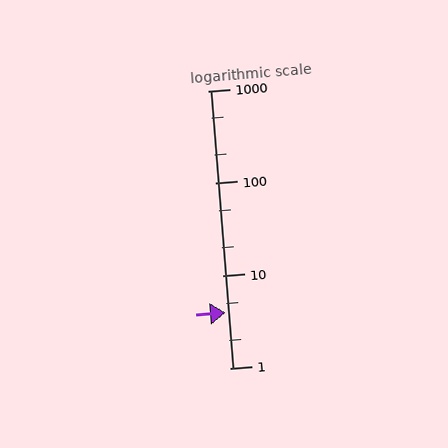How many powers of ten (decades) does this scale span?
The scale spans 3 decades, from 1 to 1000.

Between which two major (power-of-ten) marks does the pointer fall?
The pointer is between 1 and 10.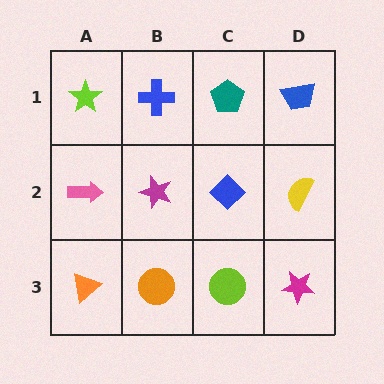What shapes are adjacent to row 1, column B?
A magenta star (row 2, column B), a lime star (row 1, column A), a teal pentagon (row 1, column C).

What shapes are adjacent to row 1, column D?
A yellow semicircle (row 2, column D), a teal pentagon (row 1, column C).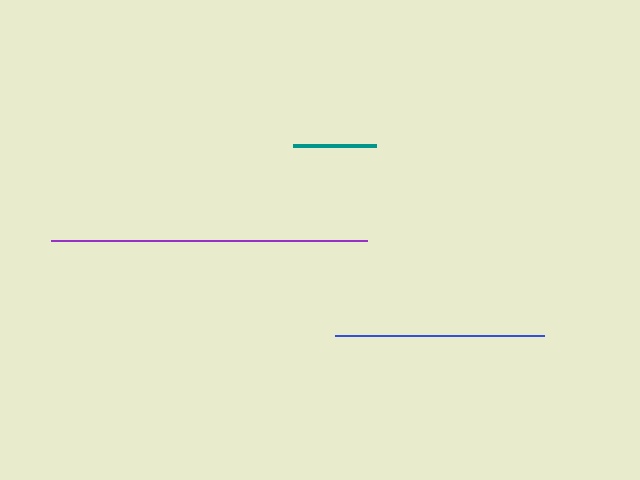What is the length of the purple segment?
The purple segment is approximately 316 pixels long.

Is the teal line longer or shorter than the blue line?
The blue line is longer than the teal line.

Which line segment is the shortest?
The teal line is the shortest at approximately 83 pixels.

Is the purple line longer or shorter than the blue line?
The purple line is longer than the blue line.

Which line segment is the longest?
The purple line is the longest at approximately 316 pixels.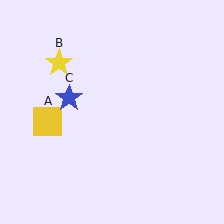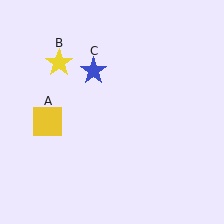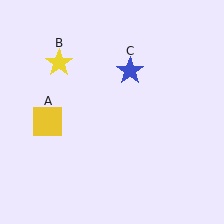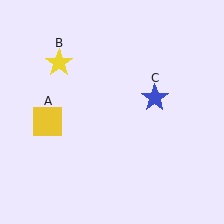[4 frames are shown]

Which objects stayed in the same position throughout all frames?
Yellow square (object A) and yellow star (object B) remained stationary.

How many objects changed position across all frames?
1 object changed position: blue star (object C).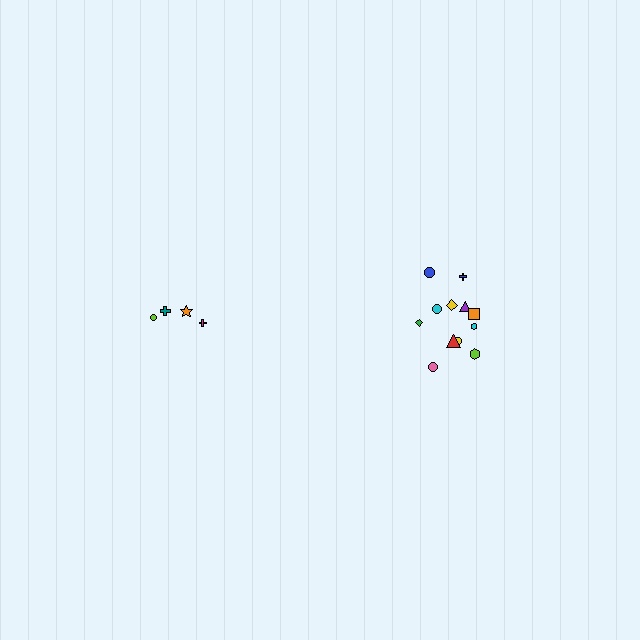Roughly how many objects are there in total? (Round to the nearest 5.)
Roughly 15 objects in total.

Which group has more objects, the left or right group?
The right group.